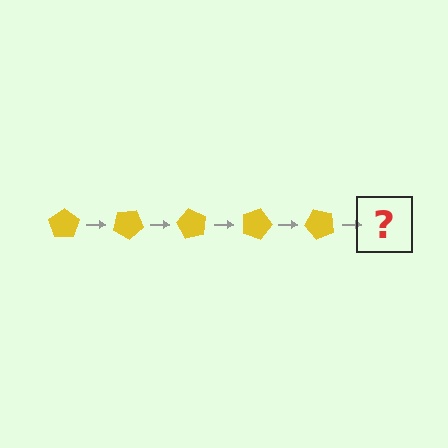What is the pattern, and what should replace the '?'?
The pattern is that the pentagon rotates 30 degrees each step. The '?' should be a yellow pentagon rotated 150 degrees.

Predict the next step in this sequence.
The next step is a yellow pentagon rotated 150 degrees.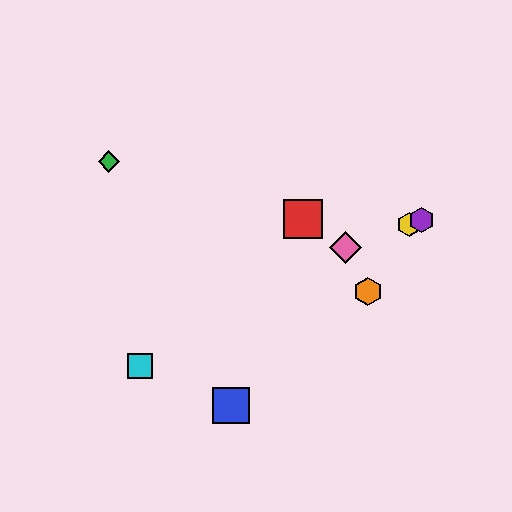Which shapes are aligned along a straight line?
The yellow hexagon, the purple hexagon, the pink diamond are aligned along a straight line.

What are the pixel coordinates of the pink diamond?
The pink diamond is at (346, 248).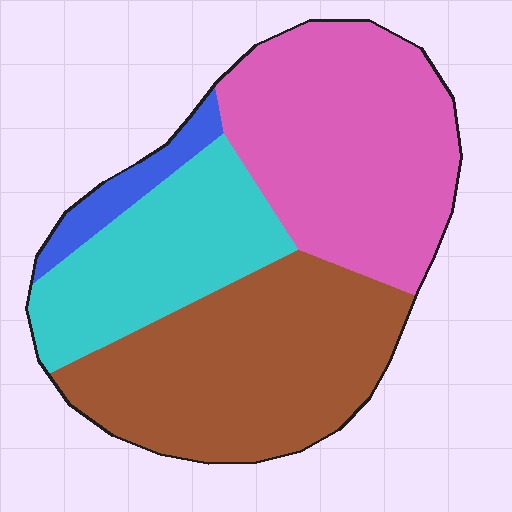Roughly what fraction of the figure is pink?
Pink takes up between a quarter and a half of the figure.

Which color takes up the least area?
Blue, at roughly 5%.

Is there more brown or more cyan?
Brown.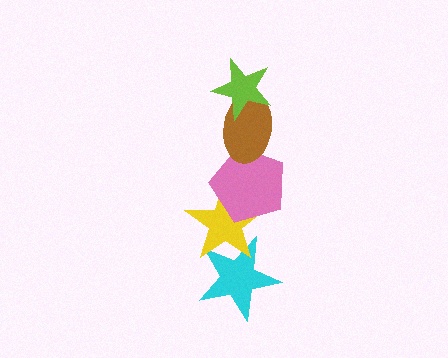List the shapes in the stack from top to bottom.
From top to bottom: the lime star, the brown ellipse, the pink pentagon, the yellow star, the cyan star.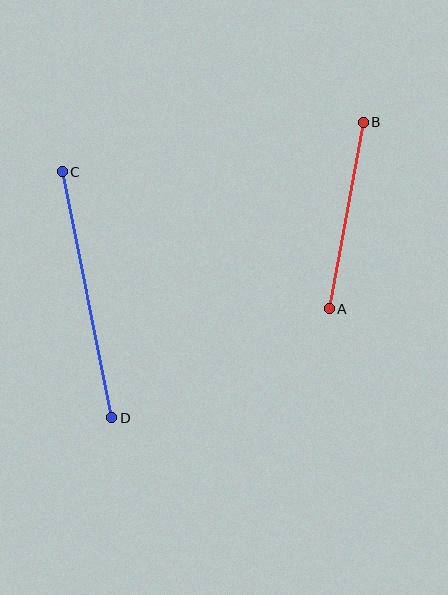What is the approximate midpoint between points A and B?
The midpoint is at approximately (346, 215) pixels.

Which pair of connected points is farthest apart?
Points C and D are farthest apart.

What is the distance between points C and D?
The distance is approximately 251 pixels.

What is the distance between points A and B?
The distance is approximately 190 pixels.